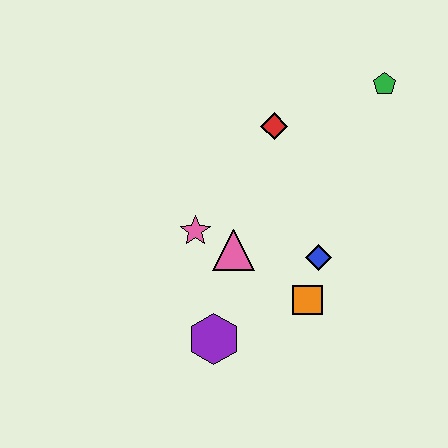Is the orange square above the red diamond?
No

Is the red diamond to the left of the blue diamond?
Yes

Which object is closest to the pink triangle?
The pink star is closest to the pink triangle.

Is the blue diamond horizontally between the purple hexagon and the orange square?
No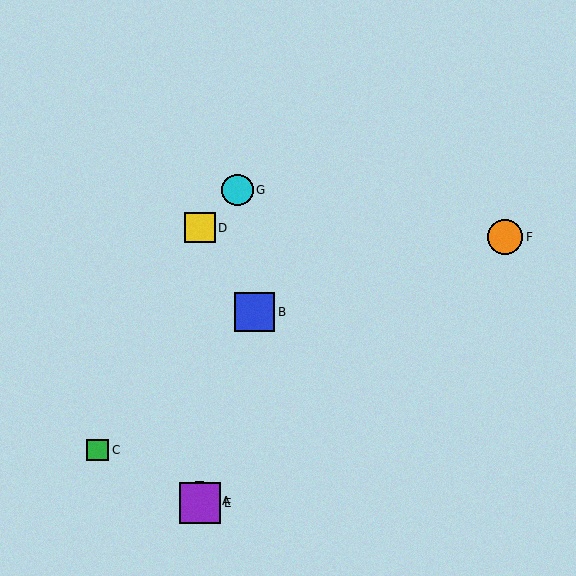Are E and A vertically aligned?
Yes, both are at x≈200.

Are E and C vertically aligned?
No, E is at x≈200 and C is at x≈98.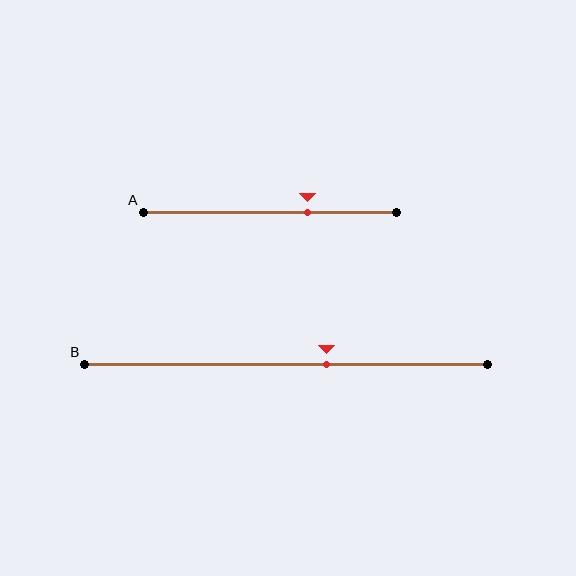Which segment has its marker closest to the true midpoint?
Segment B has its marker closest to the true midpoint.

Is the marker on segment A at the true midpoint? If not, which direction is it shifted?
No, the marker on segment A is shifted to the right by about 15% of the segment length.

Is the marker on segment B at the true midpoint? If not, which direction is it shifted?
No, the marker on segment B is shifted to the right by about 10% of the segment length.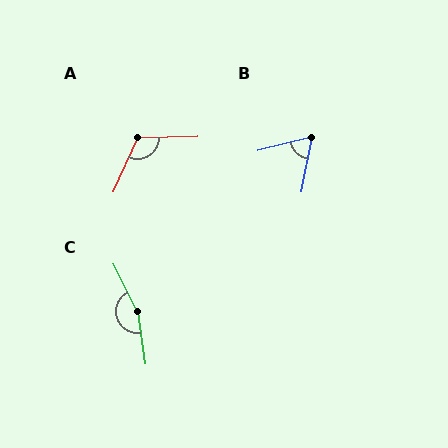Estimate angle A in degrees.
Approximately 116 degrees.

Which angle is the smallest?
B, at approximately 65 degrees.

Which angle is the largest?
C, at approximately 162 degrees.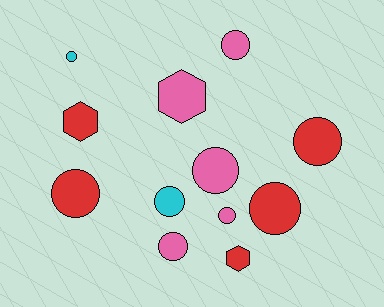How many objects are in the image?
There are 12 objects.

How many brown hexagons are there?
There are no brown hexagons.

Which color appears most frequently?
Red, with 5 objects.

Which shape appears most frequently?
Circle, with 9 objects.